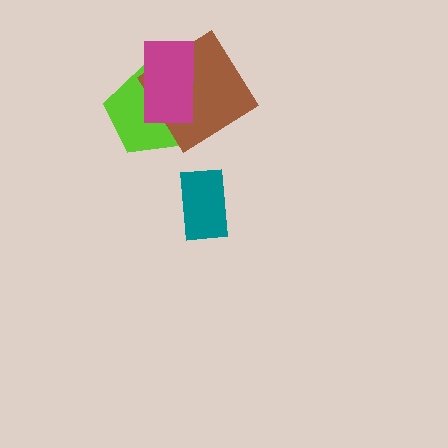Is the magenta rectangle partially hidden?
No, no other shape covers it.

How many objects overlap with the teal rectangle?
0 objects overlap with the teal rectangle.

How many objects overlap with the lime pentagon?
2 objects overlap with the lime pentagon.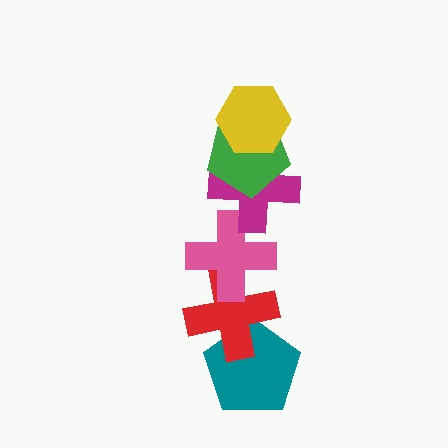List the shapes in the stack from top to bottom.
From top to bottom: the yellow hexagon, the green pentagon, the magenta cross, the pink cross, the red cross, the teal pentagon.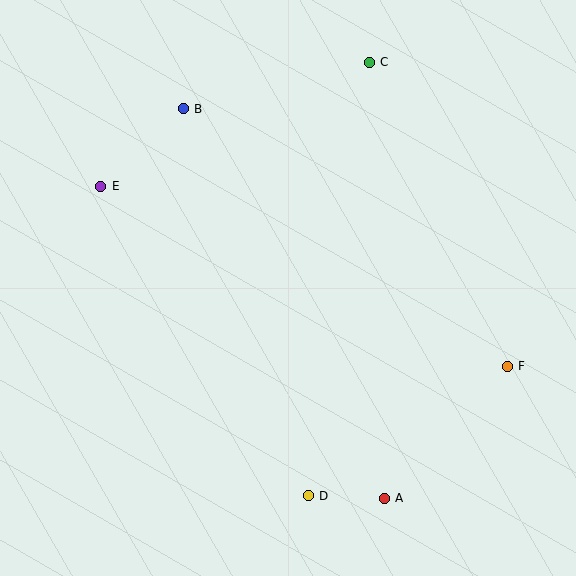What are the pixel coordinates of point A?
Point A is at (384, 498).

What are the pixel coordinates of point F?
Point F is at (507, 366).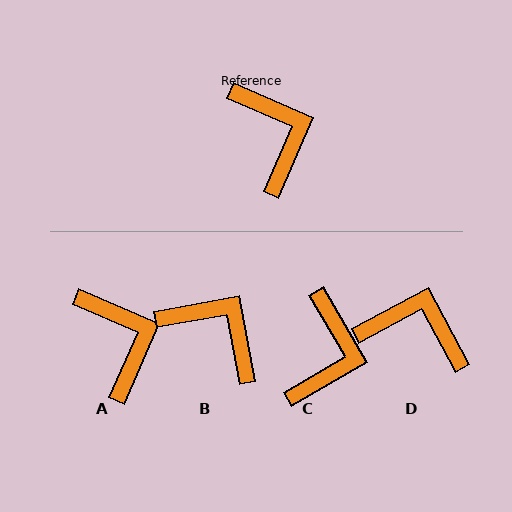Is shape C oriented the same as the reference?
No, it is off by about 36 degrees.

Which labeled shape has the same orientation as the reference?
A.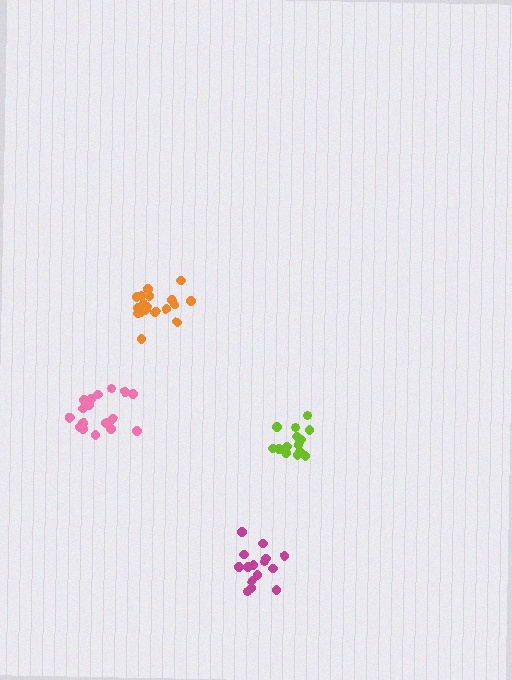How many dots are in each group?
Group 1: 17 dots, Group 2: 15 dots, Group 3: 18 dots, Group 4: 15 dots (65 total).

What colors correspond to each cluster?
The clusters are colored: pink, lime, orange, magenta.